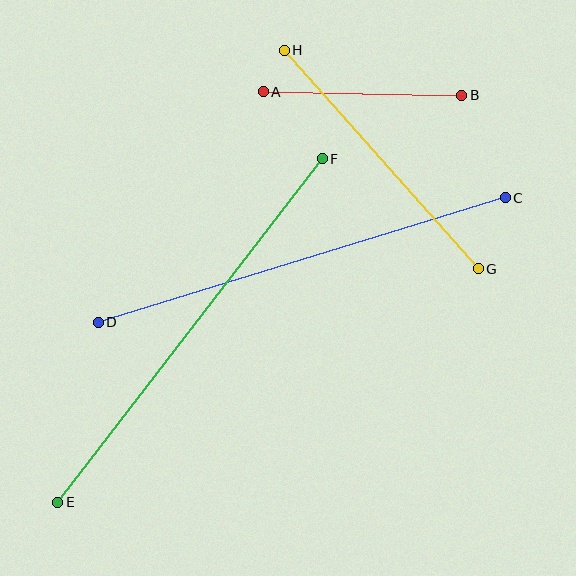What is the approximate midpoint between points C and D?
The midpoint is at approximately (302, 260) pixels.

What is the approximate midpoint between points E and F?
The midpoint is at approximately (190, 330) pixels.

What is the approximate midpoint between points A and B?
The midpoint is at approximately (362, 94) pixels.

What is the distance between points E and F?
The distance is approximately 434 pixels.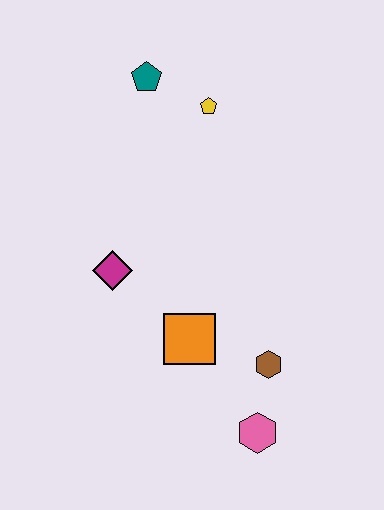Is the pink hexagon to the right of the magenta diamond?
Yes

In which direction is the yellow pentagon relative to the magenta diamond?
The yellow pentagon is above the magenta diamond.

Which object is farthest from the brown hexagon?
The teal pentagon is farthest from the brown hexagon.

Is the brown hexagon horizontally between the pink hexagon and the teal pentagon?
No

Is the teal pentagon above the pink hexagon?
Yes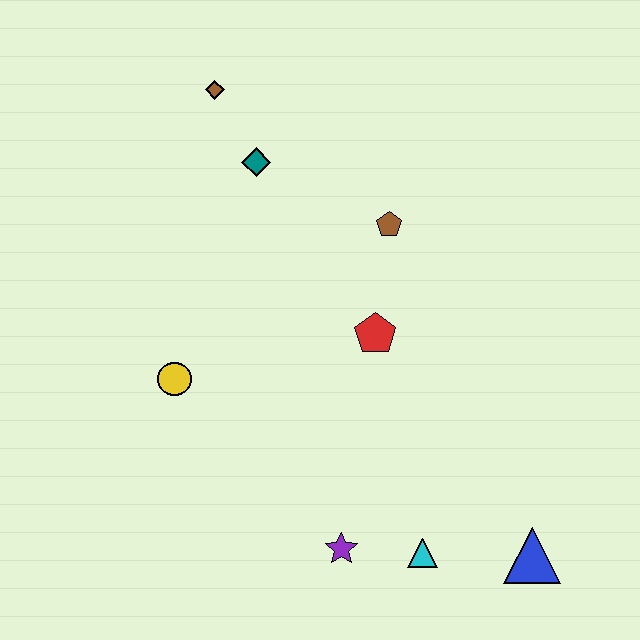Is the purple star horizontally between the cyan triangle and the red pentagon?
No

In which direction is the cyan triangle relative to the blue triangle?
The cyan triangle is to the left of the blue triangle.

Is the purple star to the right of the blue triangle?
No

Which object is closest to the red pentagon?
The brown pentagon is closest to the red pentagon.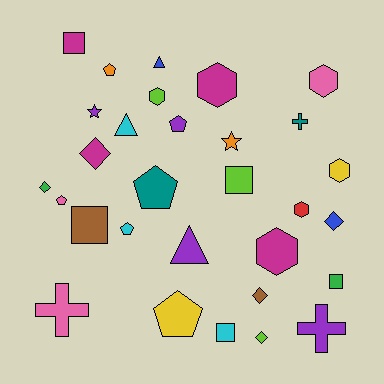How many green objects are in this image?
There are 2 green objects.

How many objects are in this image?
There are 30 objects.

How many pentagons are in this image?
There are 6 pentagons.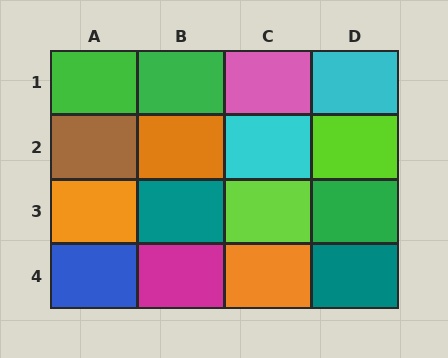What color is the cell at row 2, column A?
Brown.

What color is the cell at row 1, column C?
Pink.